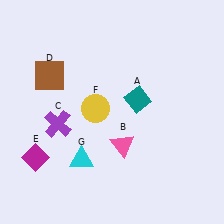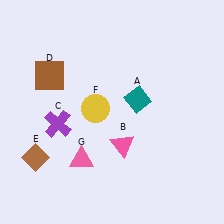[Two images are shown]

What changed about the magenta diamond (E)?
In Image 1, E is magenta. In Image 2, it changed to brown.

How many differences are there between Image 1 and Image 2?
There are 2 differences between the two images.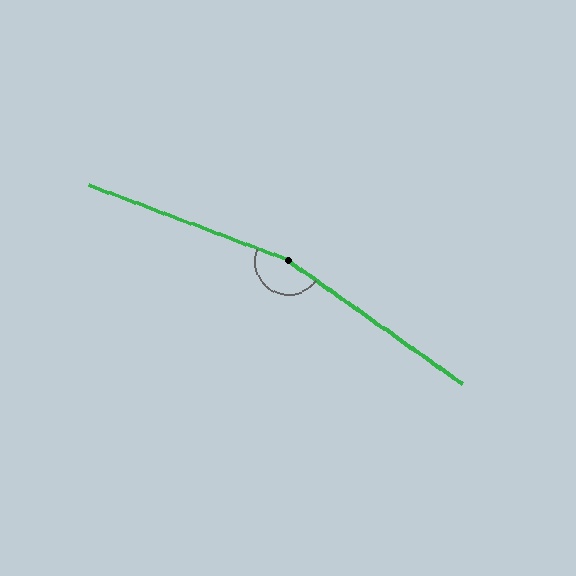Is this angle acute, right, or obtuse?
It is obtuse.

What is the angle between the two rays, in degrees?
Approximately 166 degrees.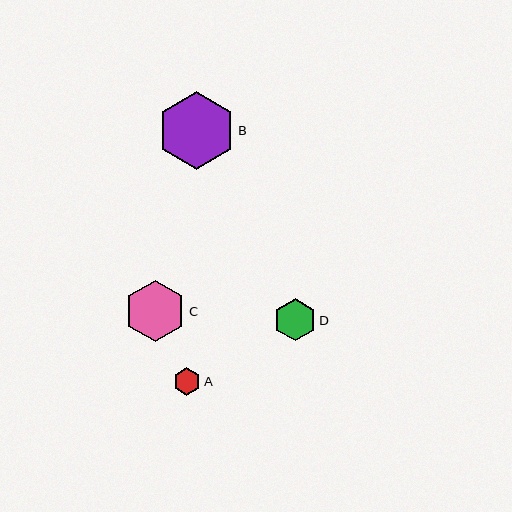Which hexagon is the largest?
Hexagon B is the largest with a size of approximately 78 pixels.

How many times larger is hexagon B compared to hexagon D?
Hexagon B is approximately 1.8 times the size of hexagon D.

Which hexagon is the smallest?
Hexagon A is the smallest with a size of approximately 27 pixels.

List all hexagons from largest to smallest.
From largest to smallest: B, C, D, A.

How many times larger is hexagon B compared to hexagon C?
Hexagon B is approximately 1.3 times the size of hexagon C.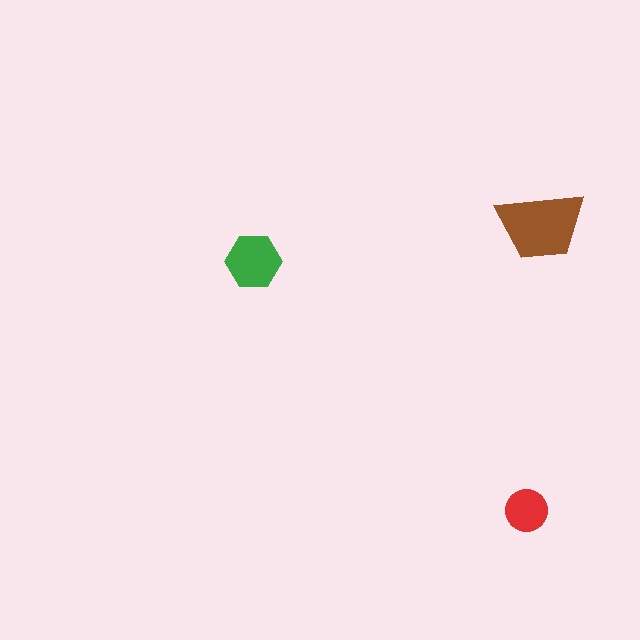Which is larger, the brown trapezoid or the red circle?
The brown trapezoid.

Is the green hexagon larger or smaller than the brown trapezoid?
Smaller.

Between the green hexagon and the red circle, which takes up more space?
The green hexagon.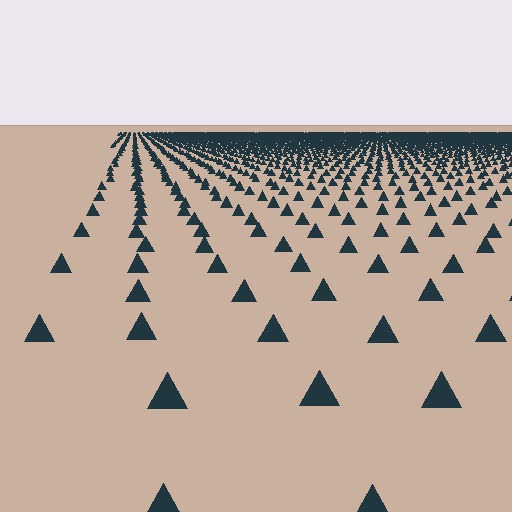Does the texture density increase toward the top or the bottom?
Density increases toward the top.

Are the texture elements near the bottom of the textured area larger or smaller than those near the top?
Larger. Near the bottom, elements are closer to the viewer and appear at a bigger on-screen size.